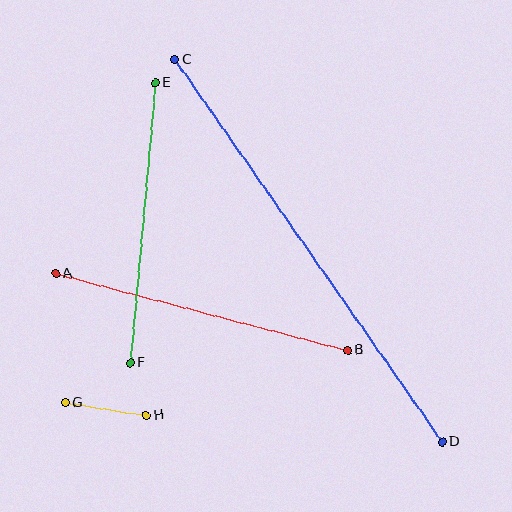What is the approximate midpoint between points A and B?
The midpoint is at approximately (202, 312) pixels.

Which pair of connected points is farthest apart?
Points C and D are farthest apart.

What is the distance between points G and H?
The distance is approximately 82 pixels.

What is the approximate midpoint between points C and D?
The midpoint is at approximately (308, 251) pixels.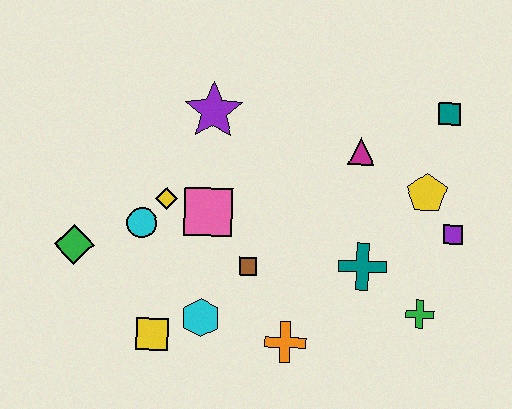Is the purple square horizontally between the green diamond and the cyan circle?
No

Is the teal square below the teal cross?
No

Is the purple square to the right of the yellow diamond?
Yes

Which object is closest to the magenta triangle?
The yellow pentagon is closest to the magenta triangle.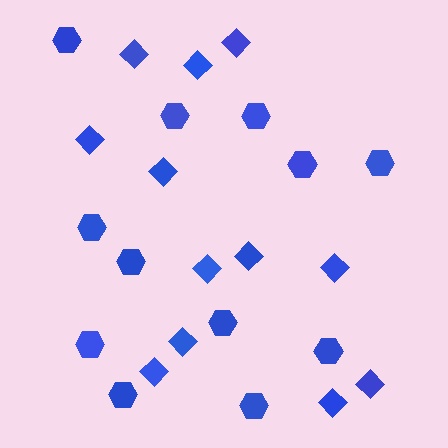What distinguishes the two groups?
There are 2 groups: one group of hexagons (12) and one group of diamonds (12).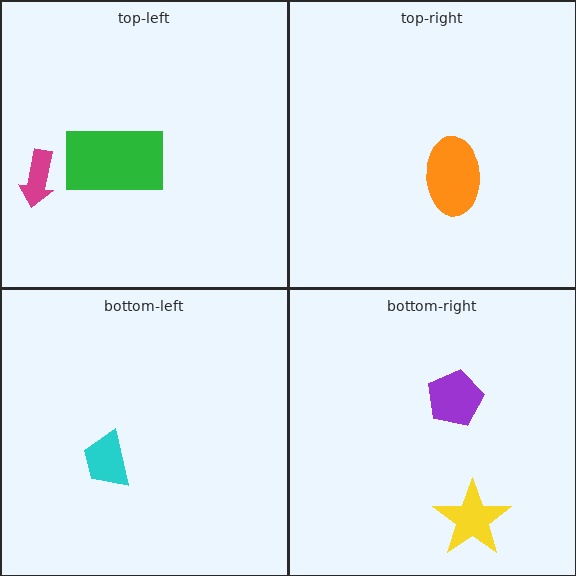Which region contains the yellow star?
The bottom-right region.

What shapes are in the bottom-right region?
The yellow star, the purple pentagon.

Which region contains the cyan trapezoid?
The bottom-left region.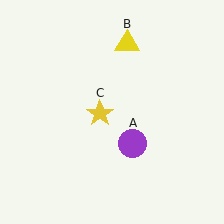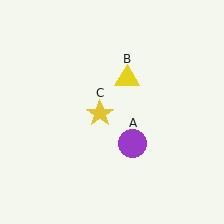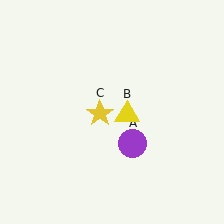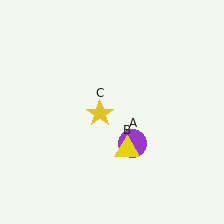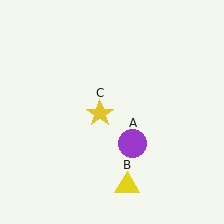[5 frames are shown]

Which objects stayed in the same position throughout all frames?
Purple circle (object A) and yellow star (object C) remained stationary.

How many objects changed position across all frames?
1 object changed position: yellow triangle (object B).